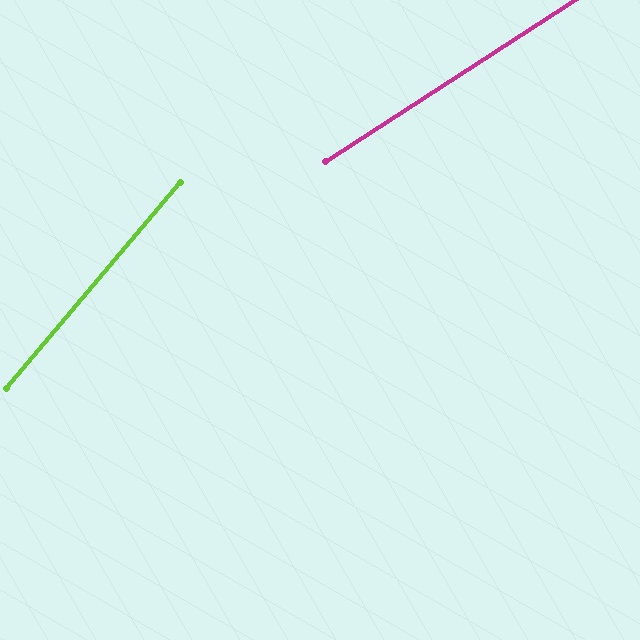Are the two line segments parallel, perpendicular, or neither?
Neither parallel nor perpendicular — they differ by about 17°.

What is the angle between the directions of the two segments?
Approximately 17 degrees.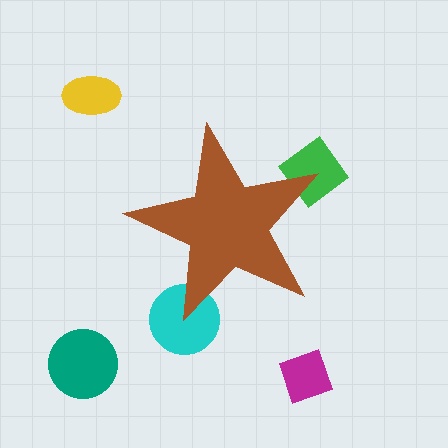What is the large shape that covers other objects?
A brown star.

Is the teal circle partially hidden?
No, the teal circle is fully visible.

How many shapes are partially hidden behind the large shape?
2 shapes are partially hidden.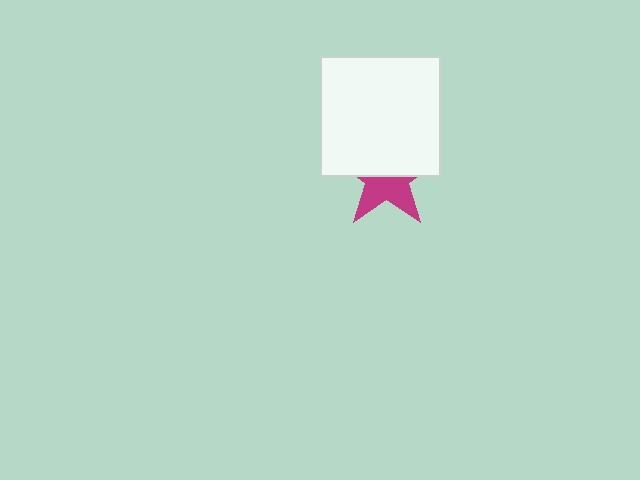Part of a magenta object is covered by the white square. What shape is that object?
It is a star.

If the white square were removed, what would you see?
You would see the complete magenta star.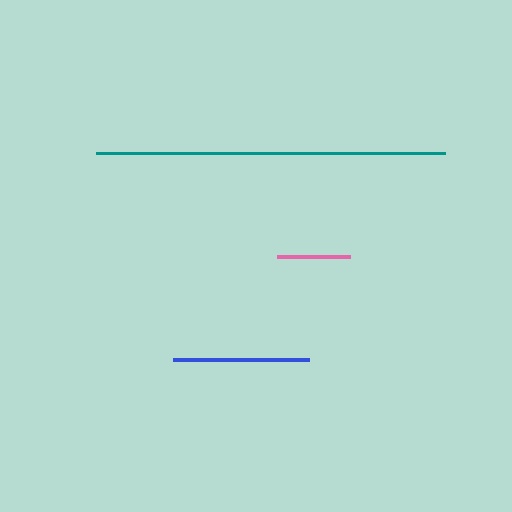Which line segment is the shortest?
The pink line is the shortest at approximately 73 pixels.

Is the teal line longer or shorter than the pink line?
The teal line is longer than the pink line.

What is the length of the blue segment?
The blue segment is approximately 136 pixels long.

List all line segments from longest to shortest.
From longest to shortest: teal, blue, pink.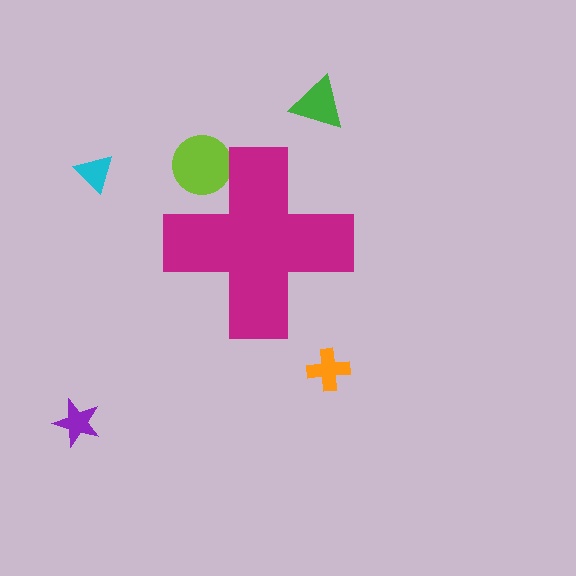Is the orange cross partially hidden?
No, the orange cross is fully visible.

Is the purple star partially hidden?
No, the purple star is fully visible.